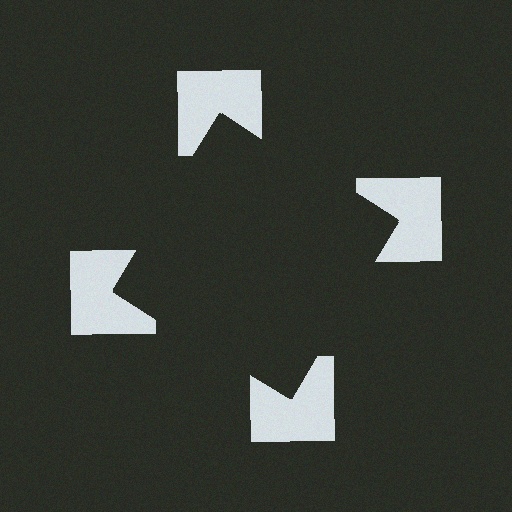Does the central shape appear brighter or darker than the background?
It typically appears slightly darker than the background, even though no actual brightness change is drawn.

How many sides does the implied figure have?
4 sides.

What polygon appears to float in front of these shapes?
An illusory square — its edges are inferred from the aligned wedge cuts in the notched squares, not physically drawn.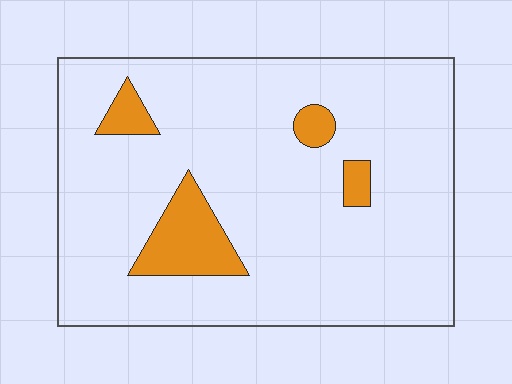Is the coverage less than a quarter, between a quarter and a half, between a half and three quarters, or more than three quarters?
Less than a quarter.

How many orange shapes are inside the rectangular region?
4.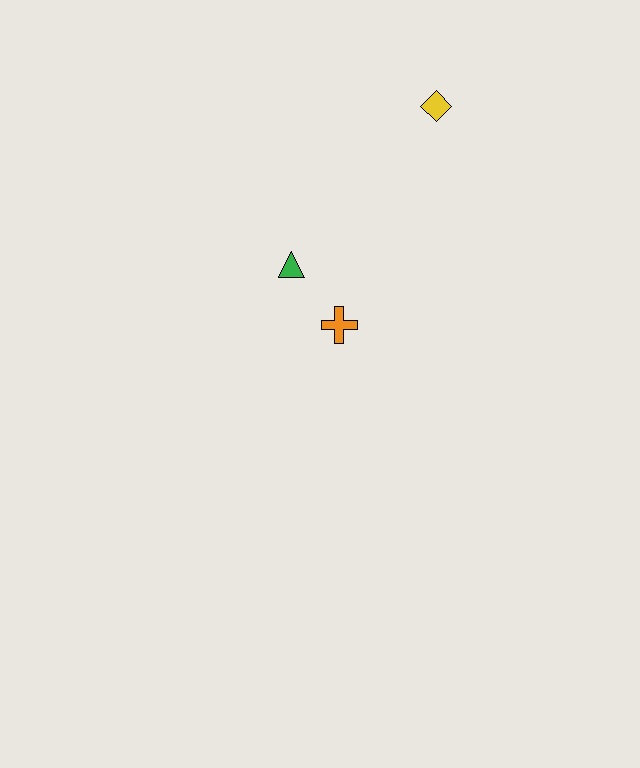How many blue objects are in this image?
There are no blue objects.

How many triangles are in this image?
There is 1 triangle.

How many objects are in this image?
There are 3 objects.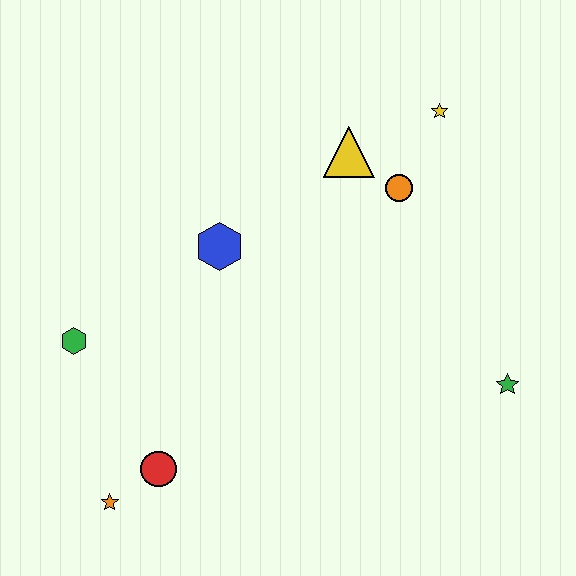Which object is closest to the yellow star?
The orange circle is closest to the yellow star.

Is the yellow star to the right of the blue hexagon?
Yes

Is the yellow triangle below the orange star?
No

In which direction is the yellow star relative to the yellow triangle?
The yellow star is to the right of the yellow triangle.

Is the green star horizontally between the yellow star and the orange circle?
No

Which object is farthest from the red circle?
The yellow star is farthest from the red circle.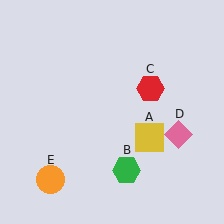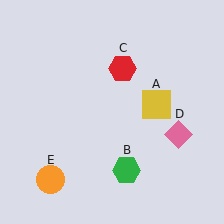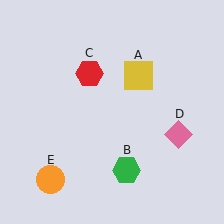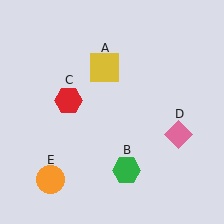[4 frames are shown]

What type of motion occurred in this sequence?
The yellow square (object A), red hexagon (object C) rotated counterclockwise around the center of the scene.